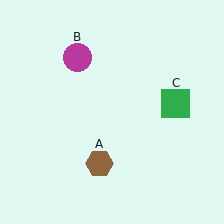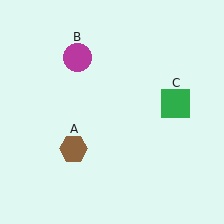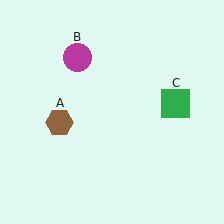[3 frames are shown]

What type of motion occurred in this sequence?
The brown hexagon (object A) rotated clockwise around the center of the scene.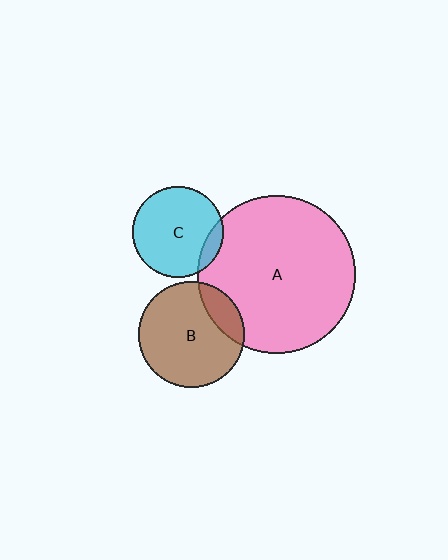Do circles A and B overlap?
Yes.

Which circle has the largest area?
Circle A (pink).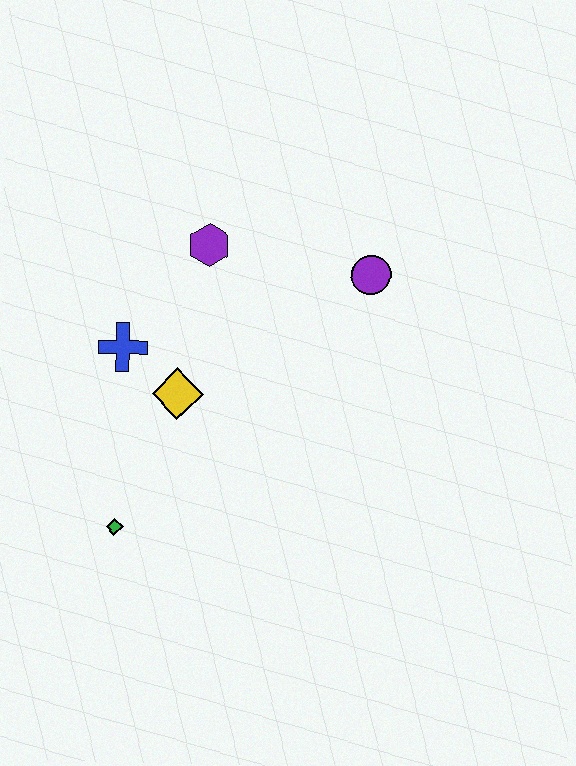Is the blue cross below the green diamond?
No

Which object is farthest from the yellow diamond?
The purple circle is farthest from the yellow diamond.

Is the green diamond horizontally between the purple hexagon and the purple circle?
No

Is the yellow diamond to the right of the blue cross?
Yes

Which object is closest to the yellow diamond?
The blue cross is closest to the yellow diamond.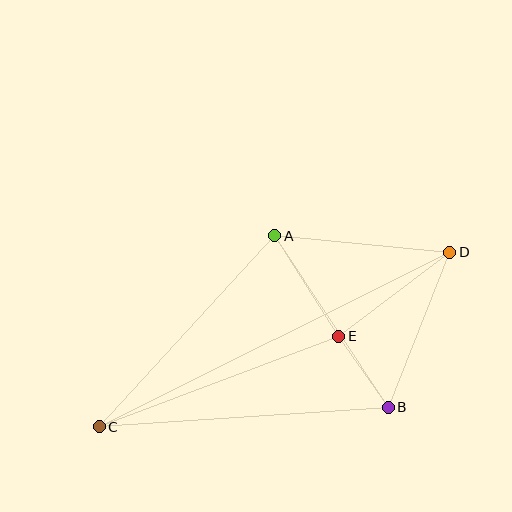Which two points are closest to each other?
Points B and E are closest to each other.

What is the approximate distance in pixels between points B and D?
The distance between B and D is approximately 166 pixels.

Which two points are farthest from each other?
Points C and D are farthest from each other.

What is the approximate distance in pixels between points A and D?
The distance between A and D is approximately 176 pixels.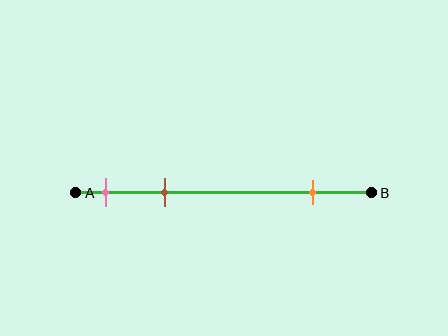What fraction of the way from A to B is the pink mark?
The pink mark is approximately 10% (0.1) of the way from A to B.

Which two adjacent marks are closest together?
The pink and brown marks are the closest adjacent pair.